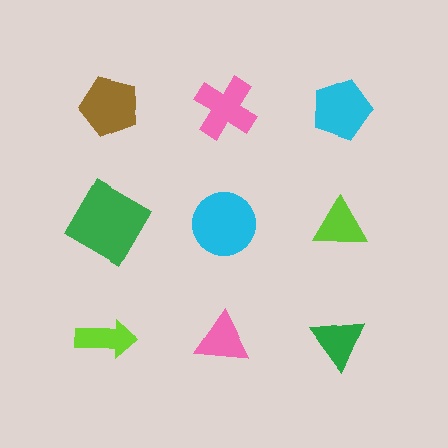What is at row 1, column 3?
A cyan pentagon.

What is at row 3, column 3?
A green triangle.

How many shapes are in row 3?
3 shapes.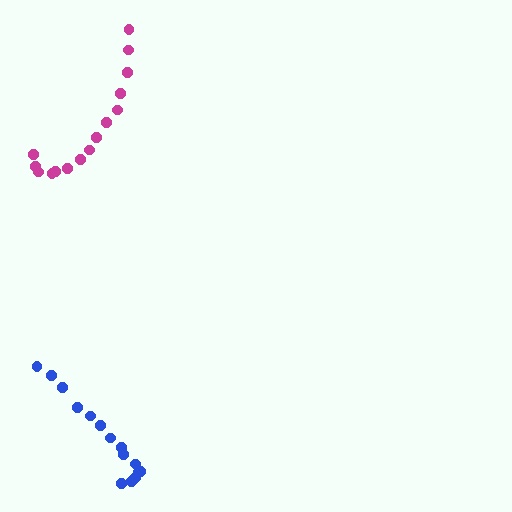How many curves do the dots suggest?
There are 2 distinct paths.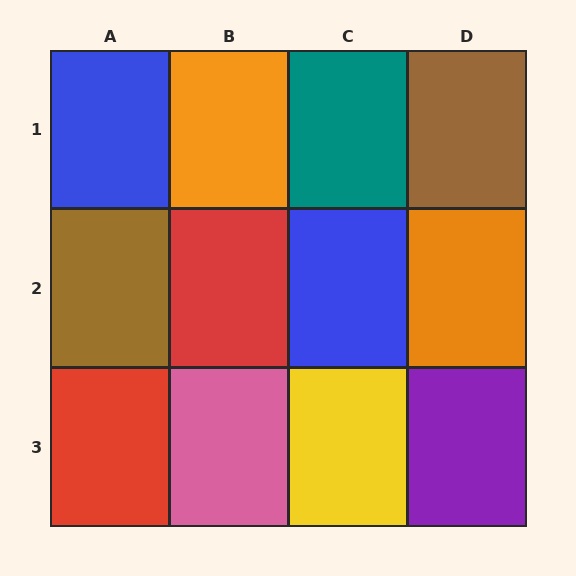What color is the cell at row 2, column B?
Red.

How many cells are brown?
2 cells are brown.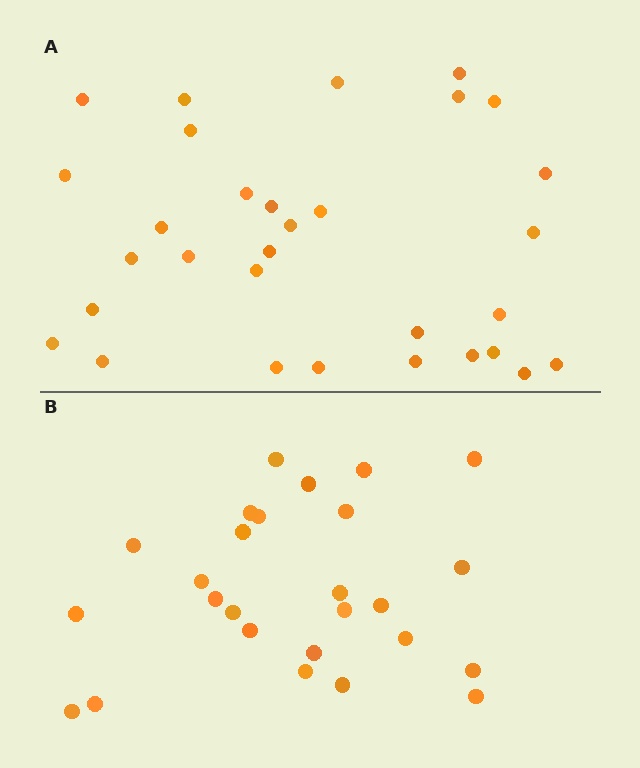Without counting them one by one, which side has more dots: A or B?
Region A (the top region) has more dots.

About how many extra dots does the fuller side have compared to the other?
Region A has about 5 more dots than region B.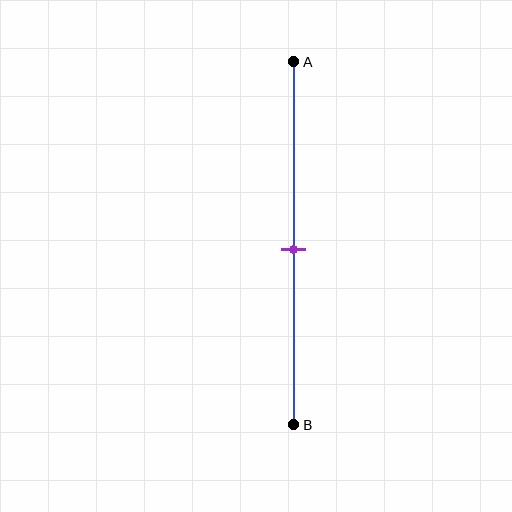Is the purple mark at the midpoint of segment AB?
Yes, the mark is approximately at the midpoint.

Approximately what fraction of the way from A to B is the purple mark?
The purple mark is approximately 50% of the way from A to B.